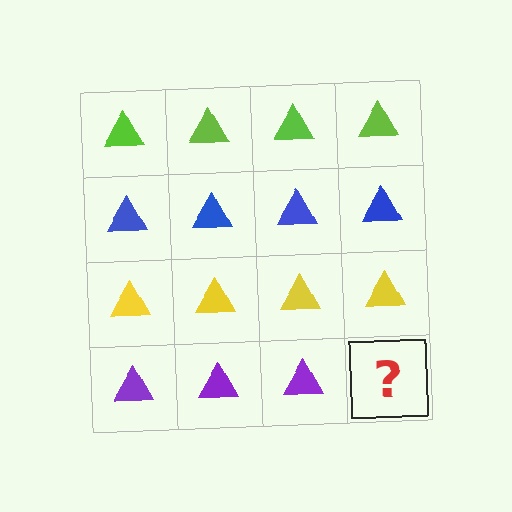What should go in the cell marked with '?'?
The missing cell should contain a purple triangle.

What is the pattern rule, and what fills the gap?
The rule is that each row has a consistent color. The gap should be filled with a purple triangle.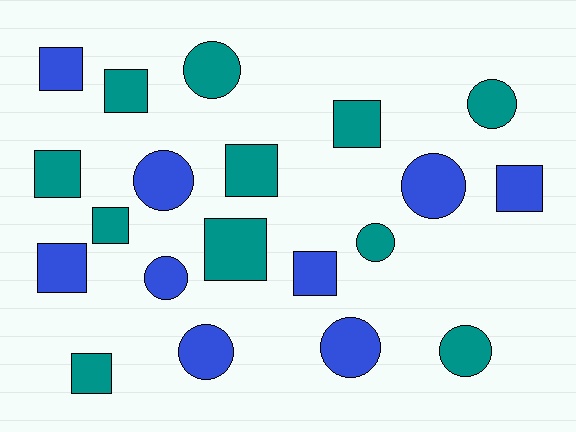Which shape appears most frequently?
Square, with 11 objects.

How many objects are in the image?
There are 20 objects.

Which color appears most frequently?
Teal, with 11 objects.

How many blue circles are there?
There are 5 blue circles.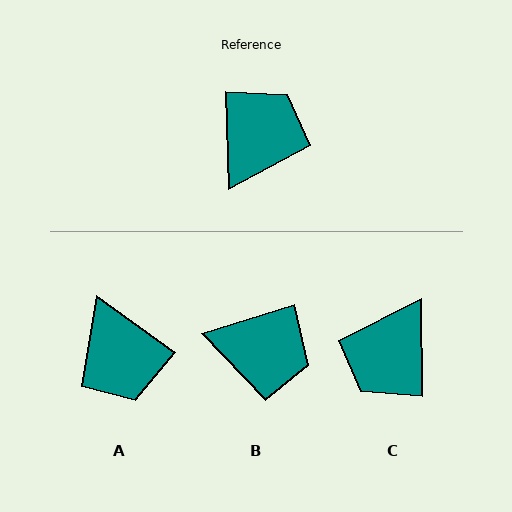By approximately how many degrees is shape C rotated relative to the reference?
Approximately 179 degrees counter-clockwise.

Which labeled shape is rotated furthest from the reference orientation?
C, about 179 degrees away.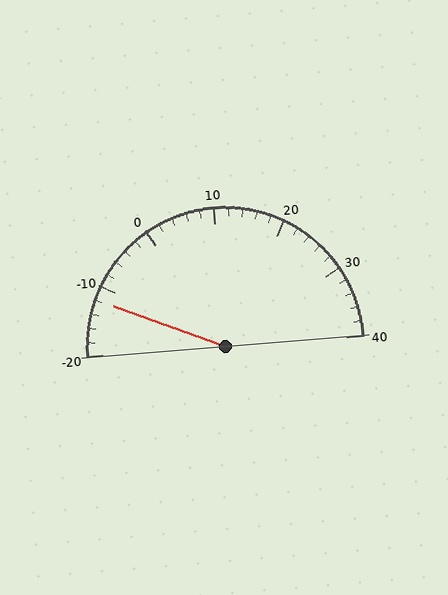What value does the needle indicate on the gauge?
The needle indicates approximately -12.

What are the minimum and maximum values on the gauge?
The gauge ranges from -20 to 40.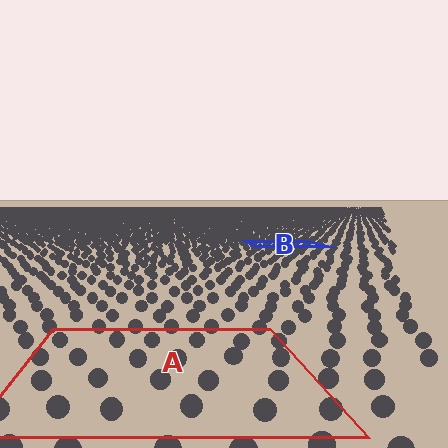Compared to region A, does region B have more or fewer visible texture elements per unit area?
Region B has more texture elements per unit area — they are packed more densely because it is farther away.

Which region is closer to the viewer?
Region A is closer. The texture elements there are larger and more spread out.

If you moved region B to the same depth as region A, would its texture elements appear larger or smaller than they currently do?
They would appear larger. At a closer depth, the same texture elements are projected at a bigger on-screen size.